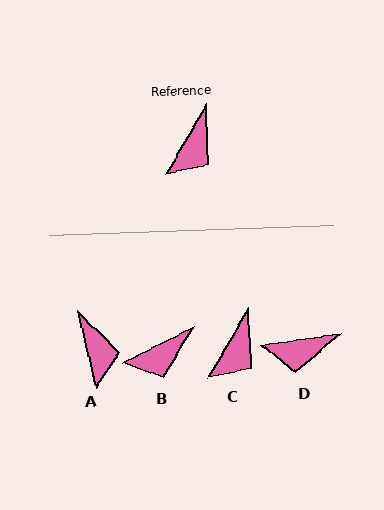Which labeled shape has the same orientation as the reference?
C.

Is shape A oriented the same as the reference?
No, it is off by about 44 degrees.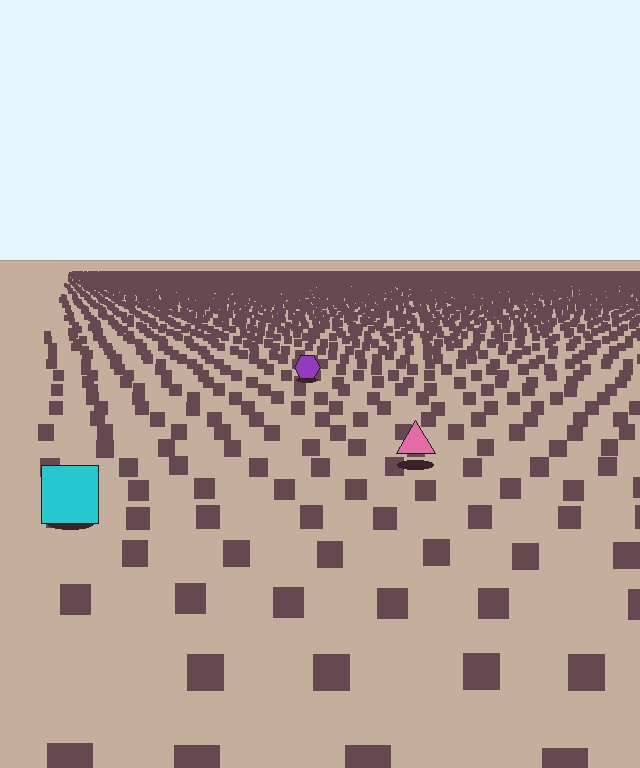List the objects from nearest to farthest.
From nearest to farthest: the cyan square, the pink triangle, the purple hexagon.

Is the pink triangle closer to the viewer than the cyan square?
No. The cyan square is closer — you can tell from the texture gradient: the ground texture is coarser near it.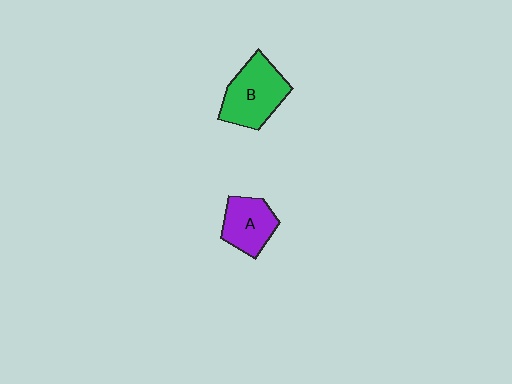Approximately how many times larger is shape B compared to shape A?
Approximately 1.4 times.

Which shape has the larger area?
Shape B (green).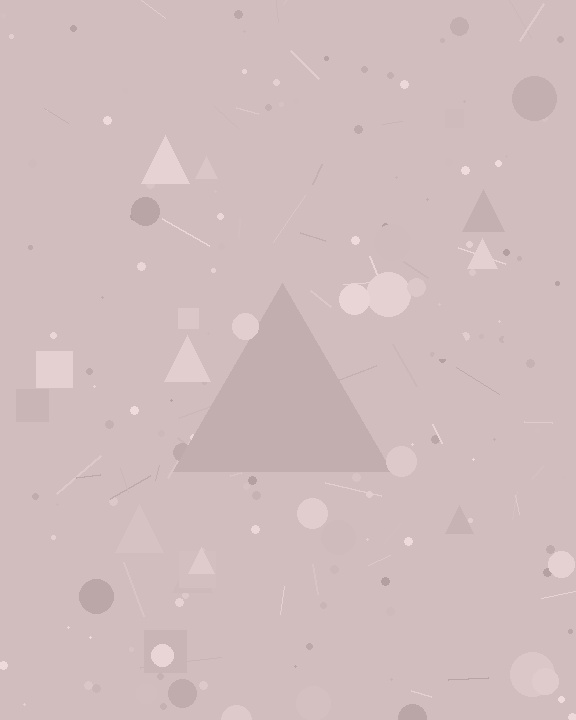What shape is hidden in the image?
A triangle is hidden in the image.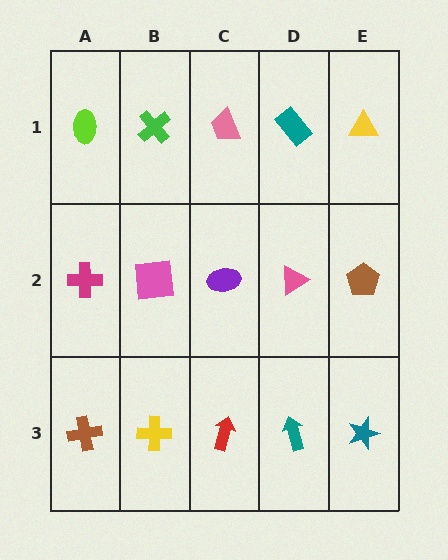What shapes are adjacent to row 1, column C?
A purple ellipse (row 2, column C), a green cross (row 1, column B), a teal rectangle (row 1, column D).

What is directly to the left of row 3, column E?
A teal arrow.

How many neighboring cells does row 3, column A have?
2.